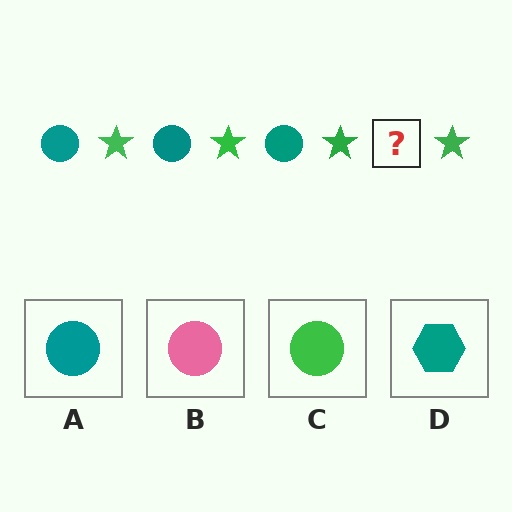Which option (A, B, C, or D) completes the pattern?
A.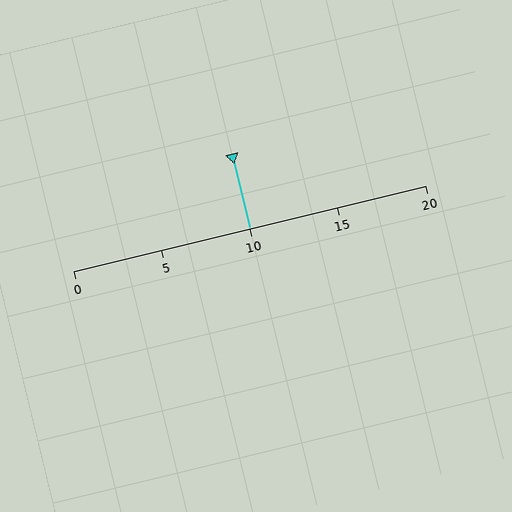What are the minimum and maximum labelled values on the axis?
The axis runs from 0 to 20.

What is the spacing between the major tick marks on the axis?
The major ticks are spaced 5 apart.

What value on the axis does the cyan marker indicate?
The marker indicates approximately 10.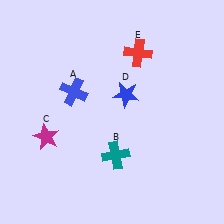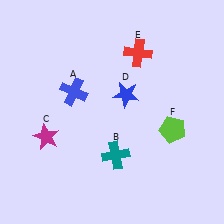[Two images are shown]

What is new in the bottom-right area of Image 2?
A lime pentagon (F) was added in the bottom-right area of Image 2.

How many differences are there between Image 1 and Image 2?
There is 1 difference between the two images.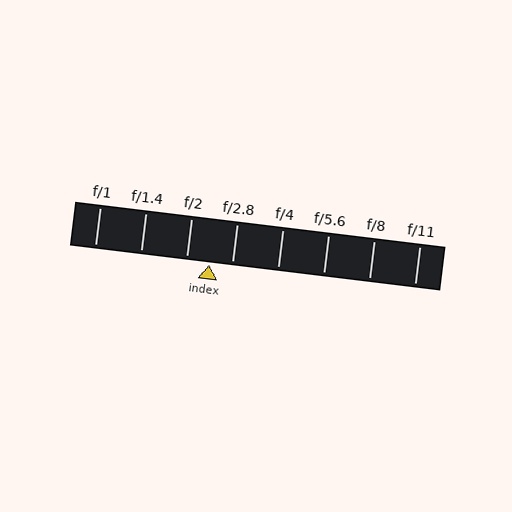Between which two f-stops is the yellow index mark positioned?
The index mark is between f/2 and f/2.8.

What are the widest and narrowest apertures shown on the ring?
The widest aperture shown is f/1 and the narrowest is f/11.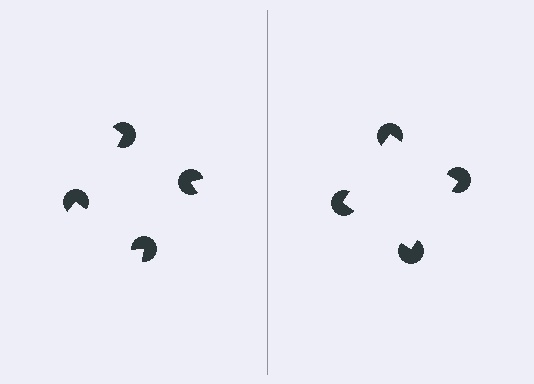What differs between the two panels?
The pac-man discs are positioned identically on both sides; only the wedge orientations differ. On the right they align to a square; on the left they are misaligned.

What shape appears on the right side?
An illusory square.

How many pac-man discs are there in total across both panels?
8 — 4 on each side.